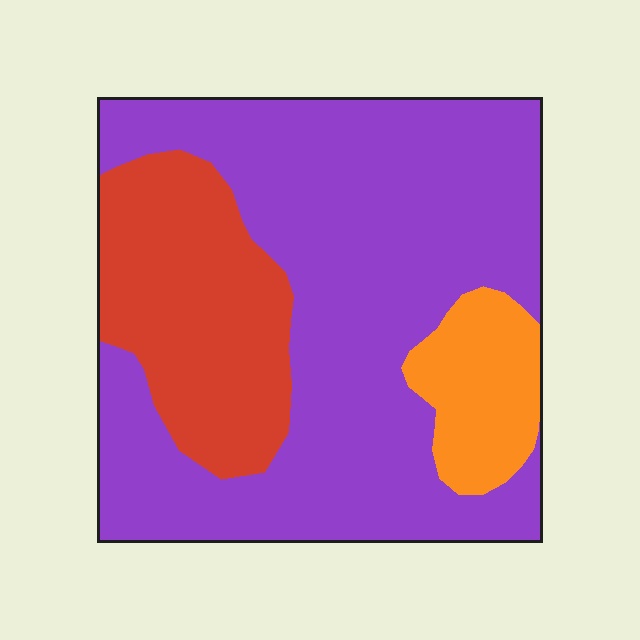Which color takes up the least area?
Orange, at roughly 10%.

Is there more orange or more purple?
Purple.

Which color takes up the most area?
Purple, at roughly 65%.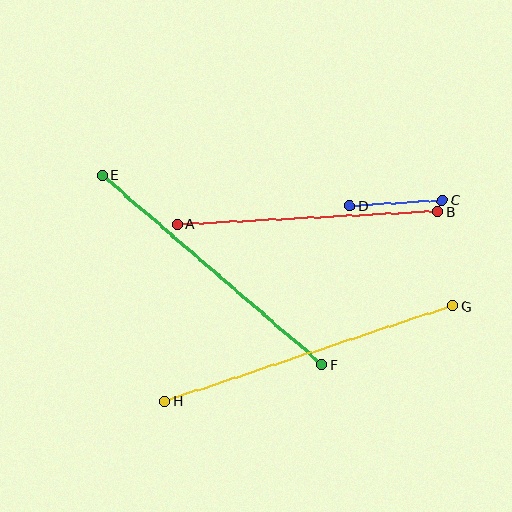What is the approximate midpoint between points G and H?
The midpoint is at approximately (309, 353) pixels.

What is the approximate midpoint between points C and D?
The midpoint is at approximately (396, 203) pixels.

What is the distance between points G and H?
The distance is approximately 302 pixels.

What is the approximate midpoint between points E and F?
The midpoint is at approximately (212, 270) pixels.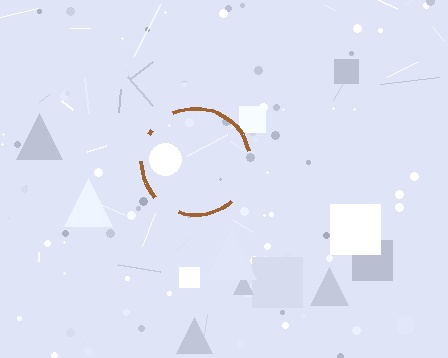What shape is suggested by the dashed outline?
The dashed outline suggests a circle.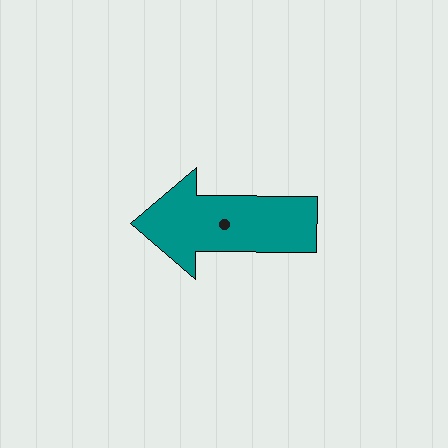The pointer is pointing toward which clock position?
Roughly 9 o'clock.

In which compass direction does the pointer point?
West.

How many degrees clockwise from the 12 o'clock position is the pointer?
Approximately 271 degrees.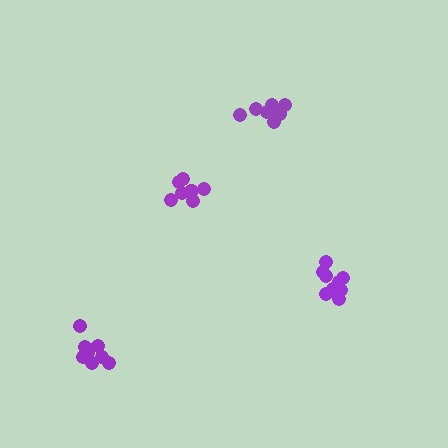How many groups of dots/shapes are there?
There are 4 groups.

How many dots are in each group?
Group 1: 9 dots, Group 2: 10 dots, Group 3: 7 dots, Group 4: 8 dots (34 total).